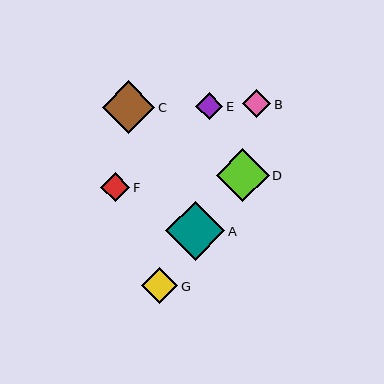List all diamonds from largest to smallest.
From largest to smallest: A, D, C, G, F, B, E.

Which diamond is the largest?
Diamond A is the largest with a size of approximately 59 pixels.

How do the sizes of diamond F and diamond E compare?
Diamond F and diamond E are approximately the same size.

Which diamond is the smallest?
Diamond E is the smallest with a size of approximately 27 pixels.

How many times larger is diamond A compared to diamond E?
Diamond A is approximately 2.2 times the size of diamond E.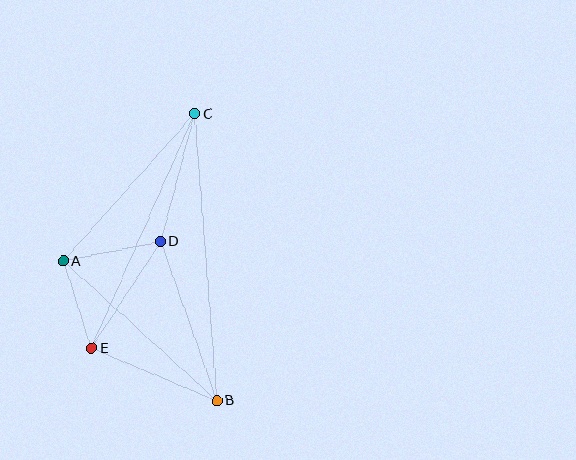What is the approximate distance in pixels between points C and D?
The distance between C and D is approximately 132 pixels.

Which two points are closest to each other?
Points A and E are closest to each other.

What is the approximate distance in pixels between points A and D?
The distance between A and D is approximately 100 pixels.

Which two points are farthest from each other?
Points B and C are farthest from each other.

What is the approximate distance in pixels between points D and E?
The distance between D and E is approximately 127 pixels.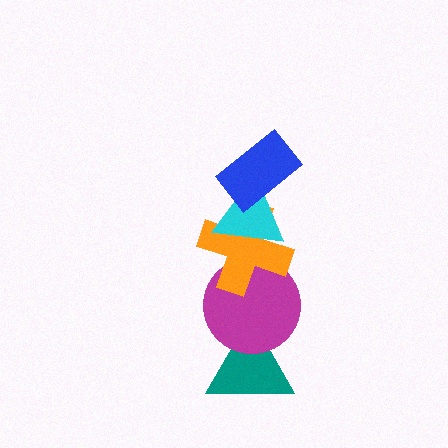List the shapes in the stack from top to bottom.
From top to bottom: the blue rectangle, the cyan triangle, the orange cross, the magenta circle, the teal triangle.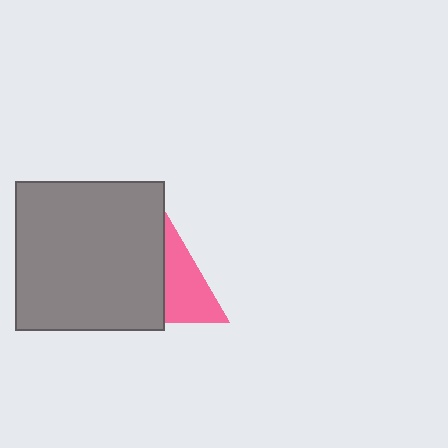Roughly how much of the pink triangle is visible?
A small part of it is visible (roughly 45%).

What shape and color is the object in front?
The object in front is a gray square.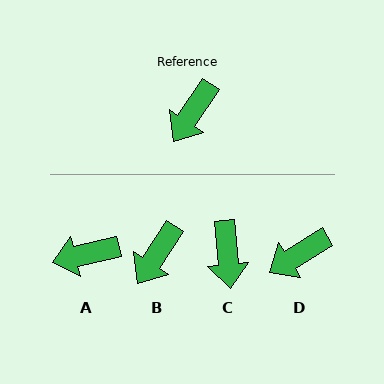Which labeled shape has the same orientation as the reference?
B.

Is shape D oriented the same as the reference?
No, it is off by about 25 degrees.